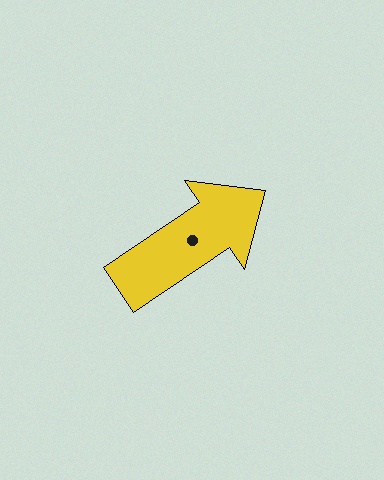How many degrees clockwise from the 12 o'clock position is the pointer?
Approximately 56 degrees.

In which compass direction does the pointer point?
Northeast.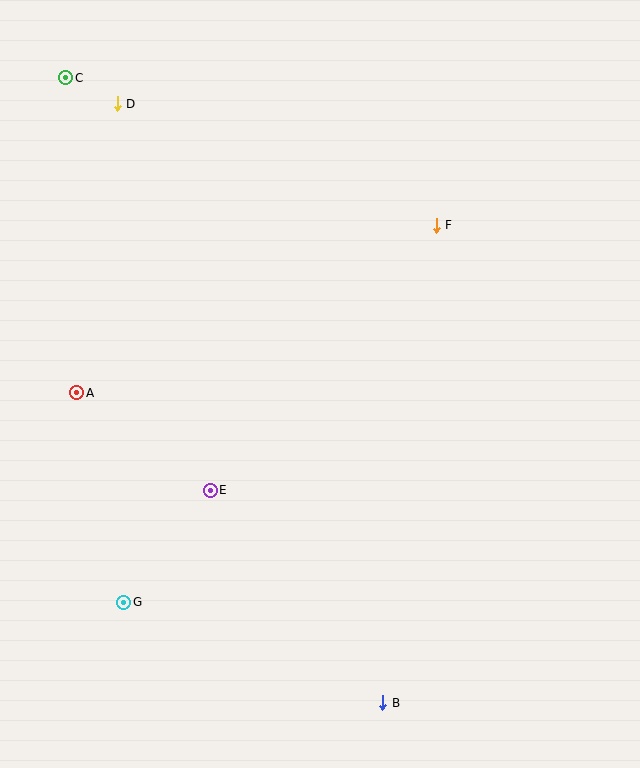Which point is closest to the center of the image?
Point E at (210, 490) is closest to the center.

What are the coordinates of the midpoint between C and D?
The midpoint between C and D is at (91, 91).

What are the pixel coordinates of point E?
Point E is at (210, 490).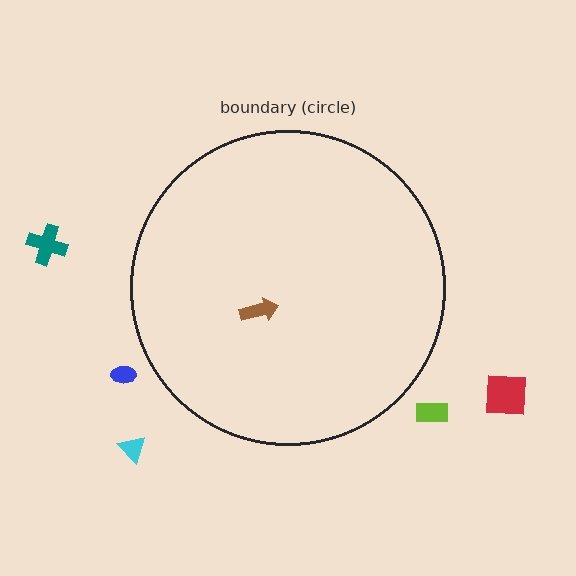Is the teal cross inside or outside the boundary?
Outside.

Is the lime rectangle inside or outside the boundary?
Outside.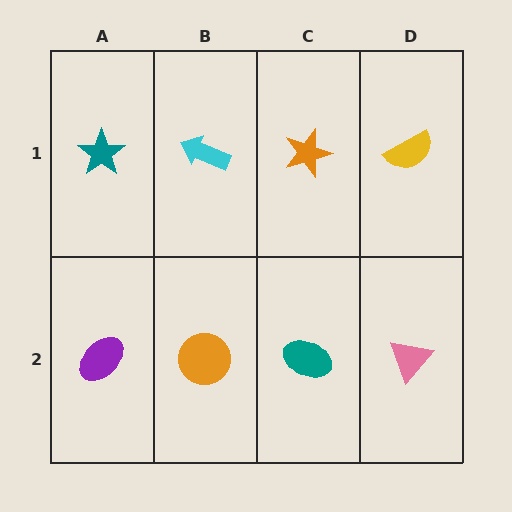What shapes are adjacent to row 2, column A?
A teal star (row 1, column A), an orange circle (row 2, column B).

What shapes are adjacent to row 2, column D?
A yellow semicircle (row 1, column D), a teal ellipse (row 2, column C).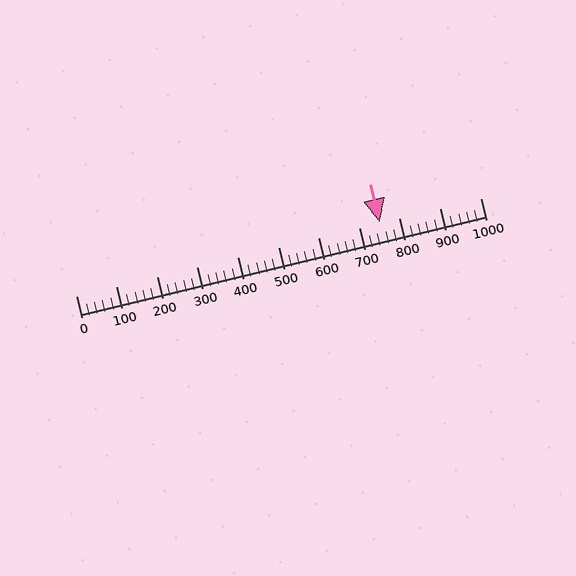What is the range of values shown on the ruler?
The ruler shows values from 0 to 1000.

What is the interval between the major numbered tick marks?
The major tick marks are spaced 100 units apart.